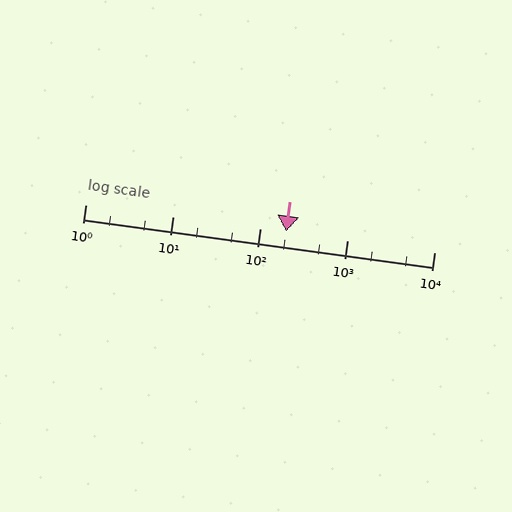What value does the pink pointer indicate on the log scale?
The pointer indicates approximately 200.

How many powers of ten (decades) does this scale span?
The scale spans 4 decades, from 1 to 10000.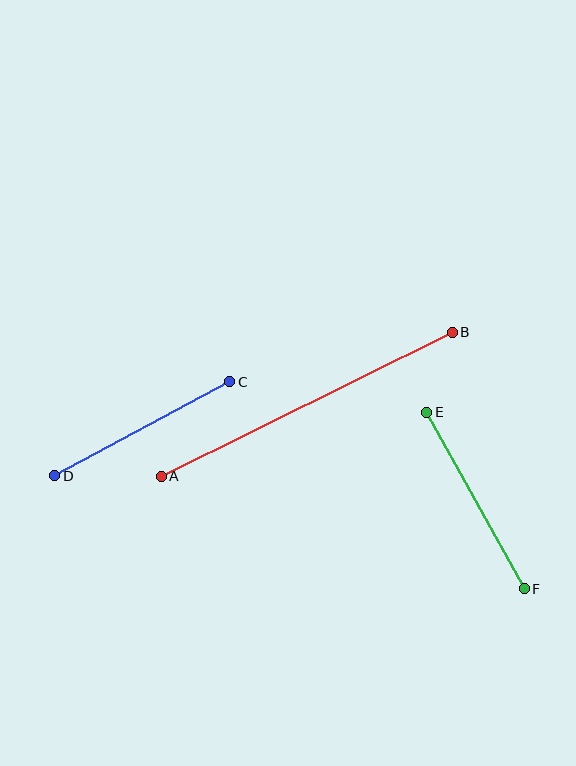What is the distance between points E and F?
The distance is approximately 202 pixels.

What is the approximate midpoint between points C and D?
The midpoint is at approximately (142, 429) pixels.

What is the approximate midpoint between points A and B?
The midpoint is at approximately (307, 404) pixels.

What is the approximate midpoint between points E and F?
The midpoint is at approximately (476, 501) pixels.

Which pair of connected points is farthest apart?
Points A and B are farthest apart.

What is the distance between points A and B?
The distance is approximately 325 pixels.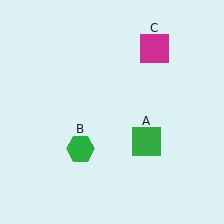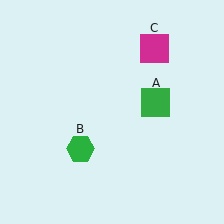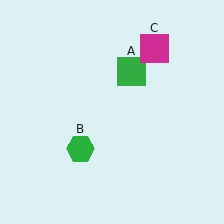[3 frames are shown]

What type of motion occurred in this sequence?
The green square (object A) rotated counterclockwise around the center of the scene.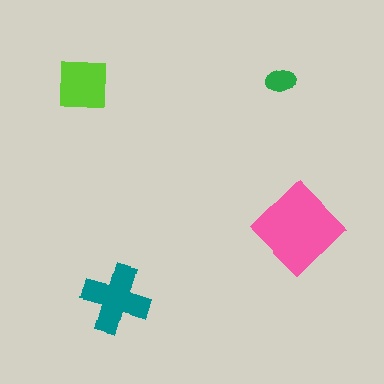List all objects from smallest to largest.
The green ellipse, the lime square, the teal cross, the pink diamond.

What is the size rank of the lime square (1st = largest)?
3rd.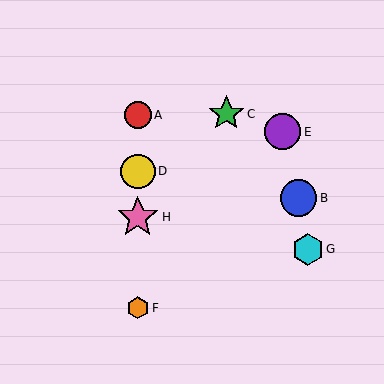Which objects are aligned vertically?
Objects A, D, F, H are aligned vertically.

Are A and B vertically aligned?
No, A is at x≈138 and B is at x≈299.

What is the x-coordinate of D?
Object D is at x≈138.